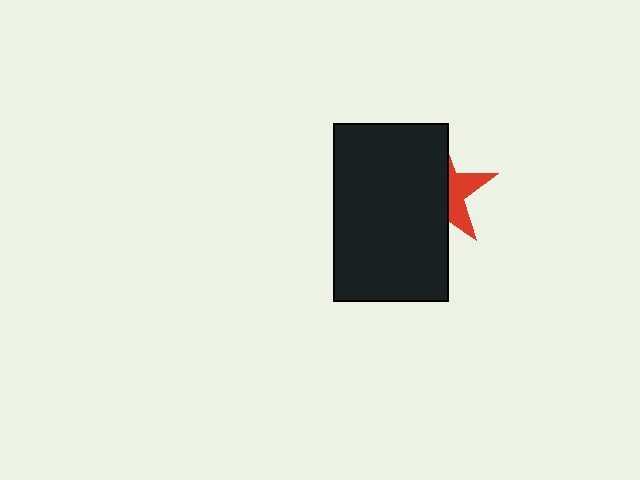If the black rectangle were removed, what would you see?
You would see the complete red star.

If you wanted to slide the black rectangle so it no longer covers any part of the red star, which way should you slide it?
Slide it left — that is the most direct way to separate the two shapes.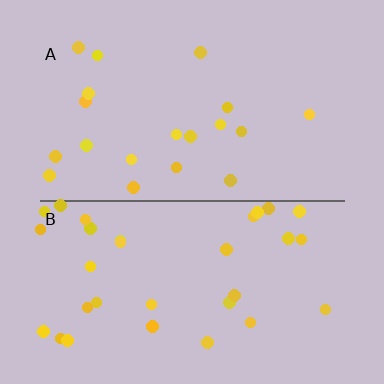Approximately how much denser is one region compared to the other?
Approximately 1.7× — region B over region A.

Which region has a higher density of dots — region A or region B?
B (the bottom).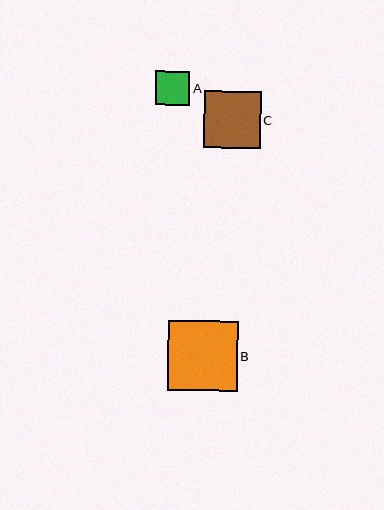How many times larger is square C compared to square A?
Square C is approximately 1.7 times the size of square A.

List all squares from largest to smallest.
From largest to smallest: B, C, A.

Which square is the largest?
Square B is the largest with a size of approximately 70 pixels.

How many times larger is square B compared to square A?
Square B is approximately 2.0 times the size of square A.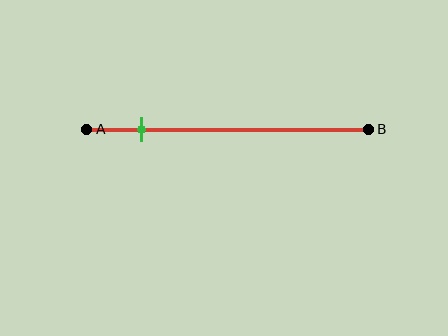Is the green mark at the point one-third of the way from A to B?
No, the mark is at about 20% from A, not at the 33% one-third point.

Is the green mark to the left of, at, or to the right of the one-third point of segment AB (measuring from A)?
The green mark is to the left of the one-third point of segment AB.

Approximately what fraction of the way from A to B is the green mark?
The green mark is approximately 20% of the way from A to B.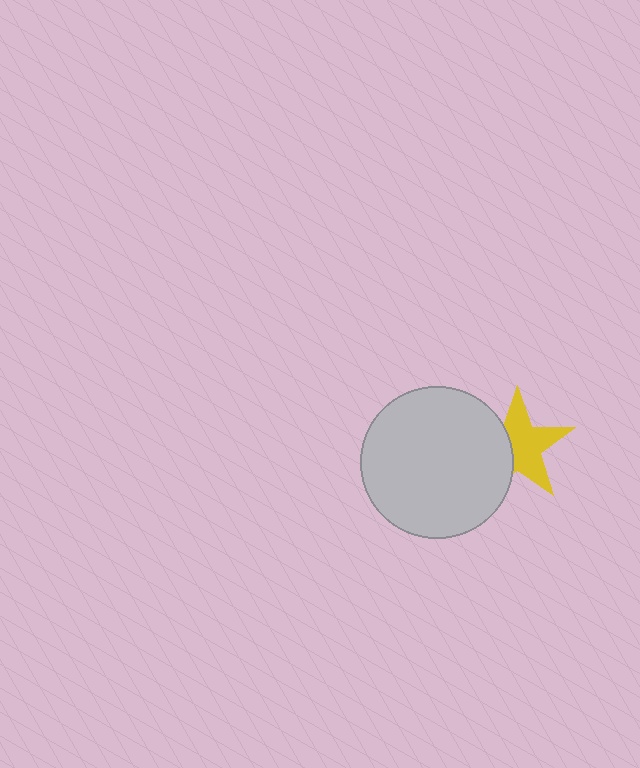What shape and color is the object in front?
The object in front is a light gray circle.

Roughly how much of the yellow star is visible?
About half of it is visible (roughly 63%).